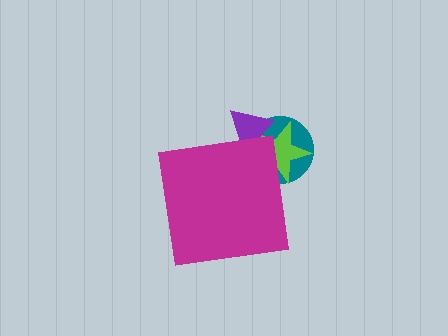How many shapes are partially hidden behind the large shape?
3 shapes are partially hidden.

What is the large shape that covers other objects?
A magenta square.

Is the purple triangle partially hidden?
Yes, the purple triangle is partially hidden behind the magenta square.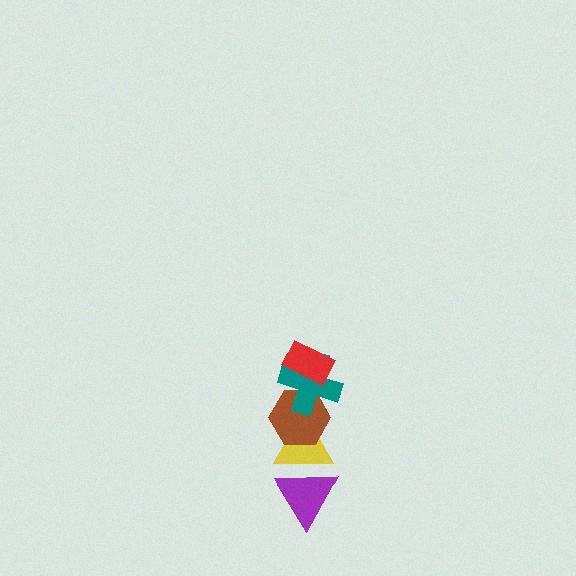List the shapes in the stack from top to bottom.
From top to bottom: the red rectangle, the teal cross, the brown hexagon, the yellow triangle, the purple triangle.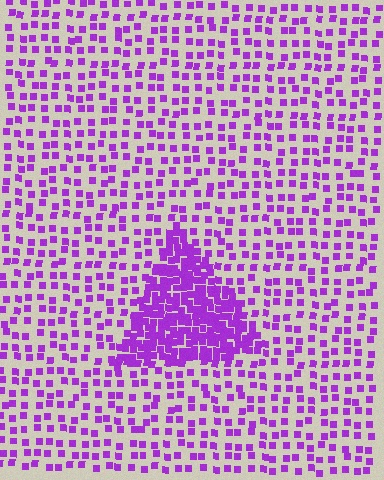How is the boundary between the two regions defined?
The boundary is defined by a change in element density (approximately 2.9x ratio). All elements are the same color, size, and shape.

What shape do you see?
I see a triangle.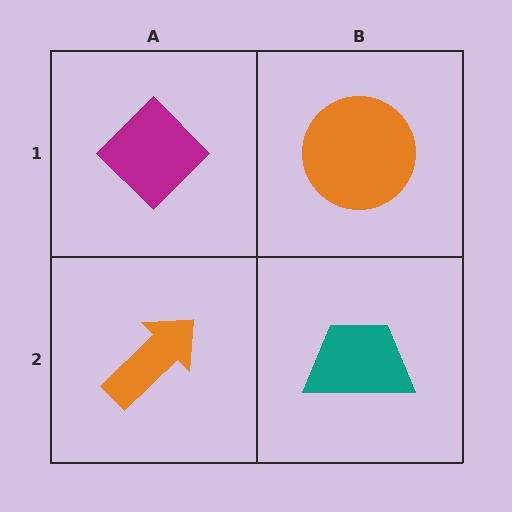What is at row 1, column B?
An orange circle.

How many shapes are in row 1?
2 shapes.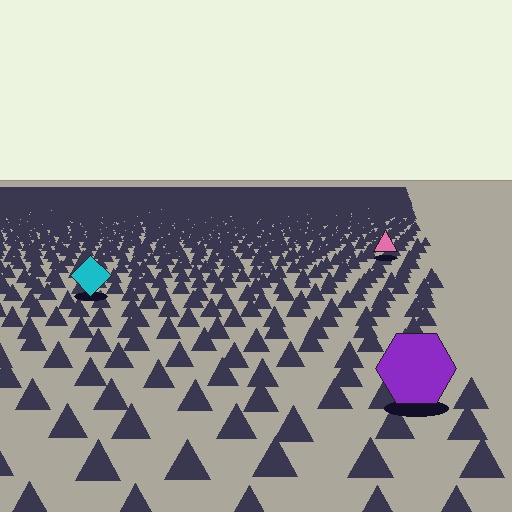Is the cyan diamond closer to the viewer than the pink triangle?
Yes. The cyan diamond is closer — you can tell from the texture gradient: the ground texture is coarser near it.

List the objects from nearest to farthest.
From nearest to farthest: the purple hexagon, the cyan diamond, the pink triangle.